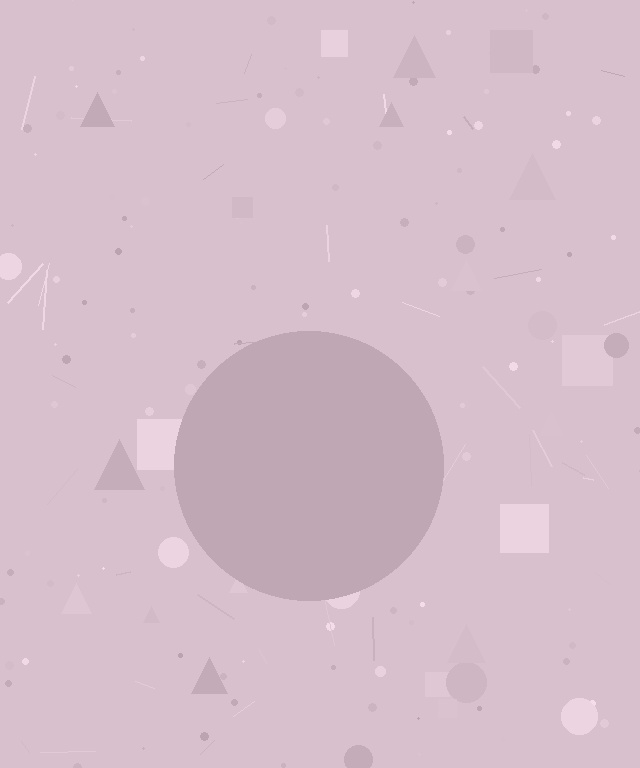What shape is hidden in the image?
A circle is hidden in the image.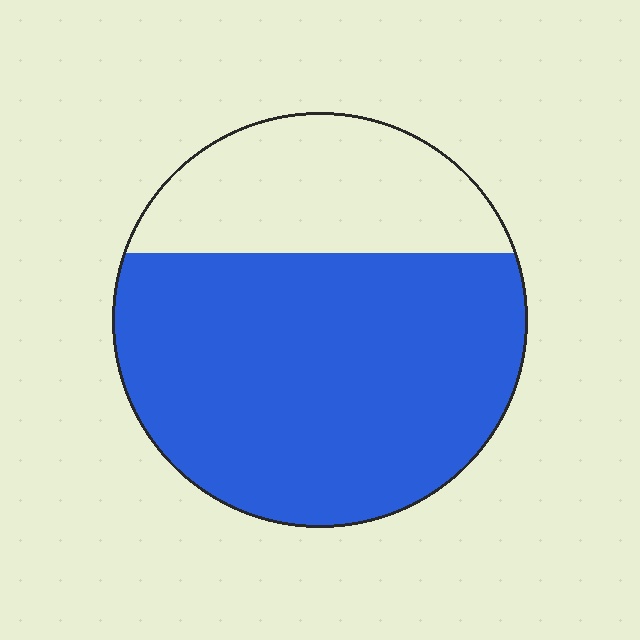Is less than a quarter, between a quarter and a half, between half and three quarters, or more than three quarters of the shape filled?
Between half and three quarters.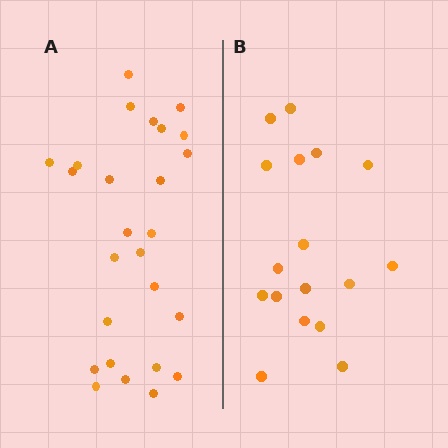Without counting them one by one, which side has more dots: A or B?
Region A (the left region) has more dots.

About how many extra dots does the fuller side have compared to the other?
Region A has roughly 8 or so more dots than region B.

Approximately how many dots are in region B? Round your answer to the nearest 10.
About 20 dots. (The exact count is 17, which rounds to 20.)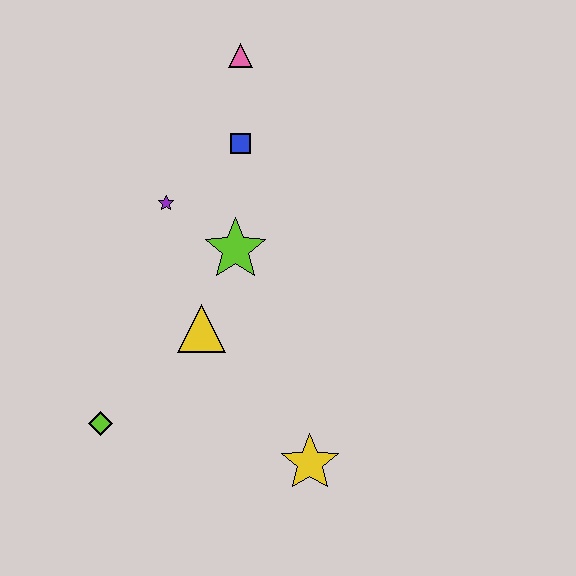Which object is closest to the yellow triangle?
The lime star is closest to the yellow triangle.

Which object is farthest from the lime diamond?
The pink triangle is farthest from the lime diamond.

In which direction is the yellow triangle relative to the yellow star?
The yellow triangle is above the yellow star.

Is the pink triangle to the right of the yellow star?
No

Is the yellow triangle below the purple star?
Yes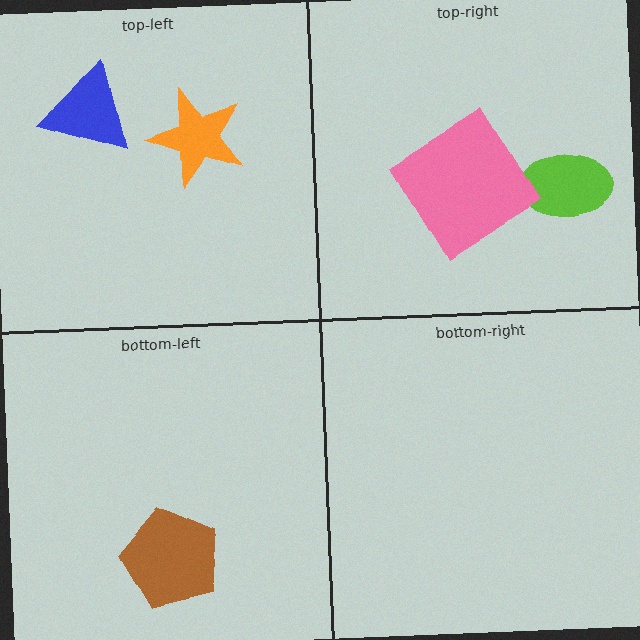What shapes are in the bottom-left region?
The brown pentagon.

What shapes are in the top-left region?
The orange star, the blue triangle.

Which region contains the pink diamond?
The top-right region.